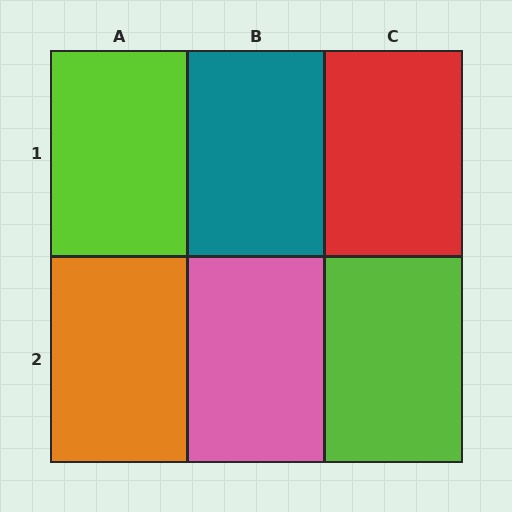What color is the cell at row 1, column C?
Red.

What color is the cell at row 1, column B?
Teal.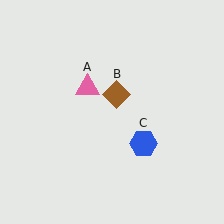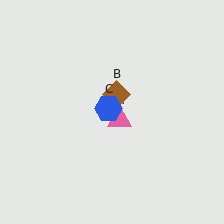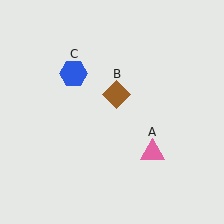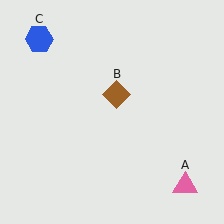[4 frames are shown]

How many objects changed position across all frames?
2 objects changed position: pink triangle (object A), blue hexagon (object C).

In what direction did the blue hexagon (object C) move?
The blue hexagon (object C) moved up and to the left.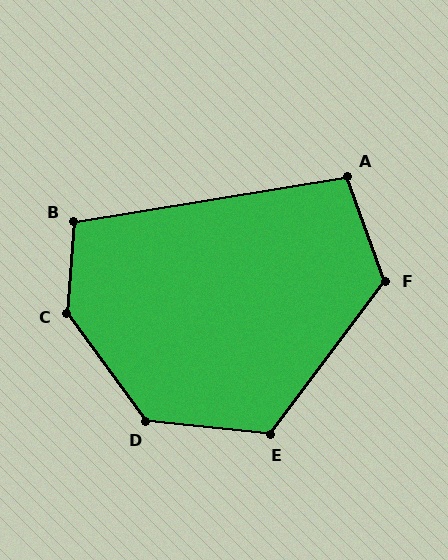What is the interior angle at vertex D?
Approximately 133 degrees (obtuse).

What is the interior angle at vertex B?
Approximately 104 degrees (obtuse).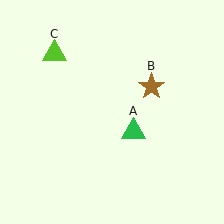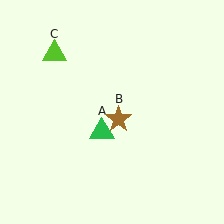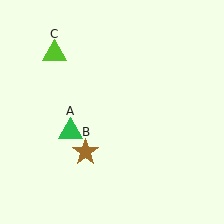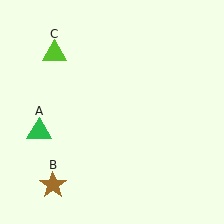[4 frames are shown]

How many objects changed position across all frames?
2 objects changed position: green triangle (object A), brown star (object B).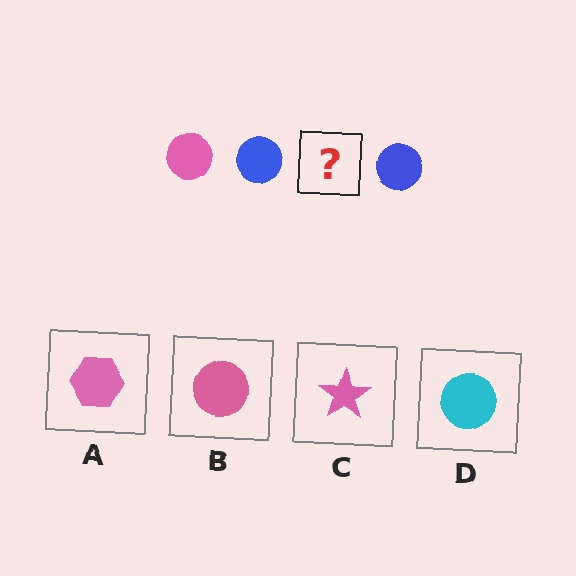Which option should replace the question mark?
Option B.